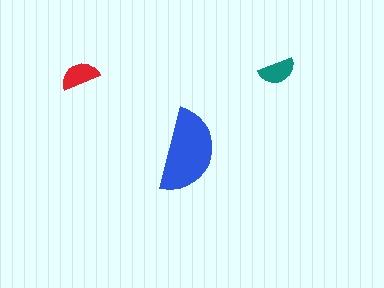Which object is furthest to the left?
The red semicircle is leftmost.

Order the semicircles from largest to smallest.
the blue one, the red one, the teal one.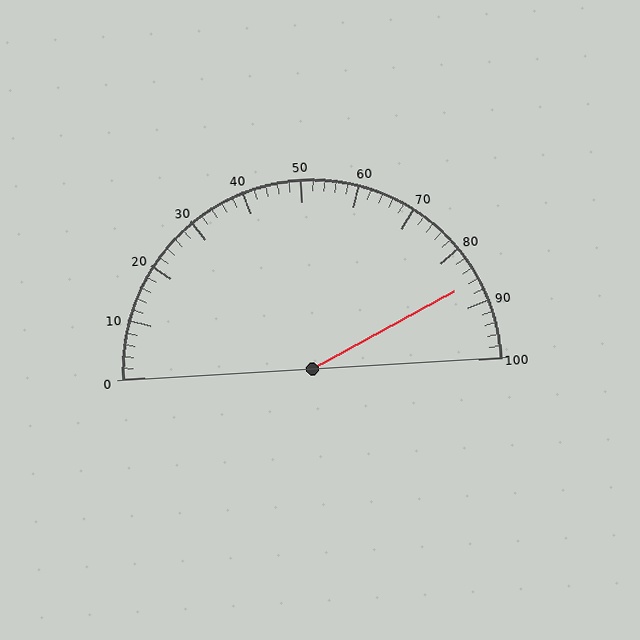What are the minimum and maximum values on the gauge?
The gauge ranges from 0 to 100.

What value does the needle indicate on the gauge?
The needle indicates approximately 86.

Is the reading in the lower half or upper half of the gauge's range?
The reading is in the upper half of the range (0 to 100).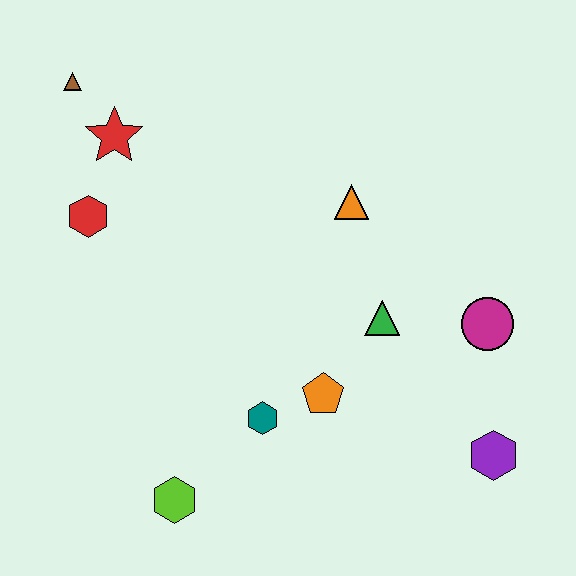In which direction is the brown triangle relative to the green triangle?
The brown triangle is to the left of the green triangle.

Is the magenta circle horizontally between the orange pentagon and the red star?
No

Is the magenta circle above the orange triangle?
No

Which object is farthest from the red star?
The purple hexagon is farthest from the red star.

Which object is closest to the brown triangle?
The red star is closest to the brown triangle.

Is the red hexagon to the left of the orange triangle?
Yes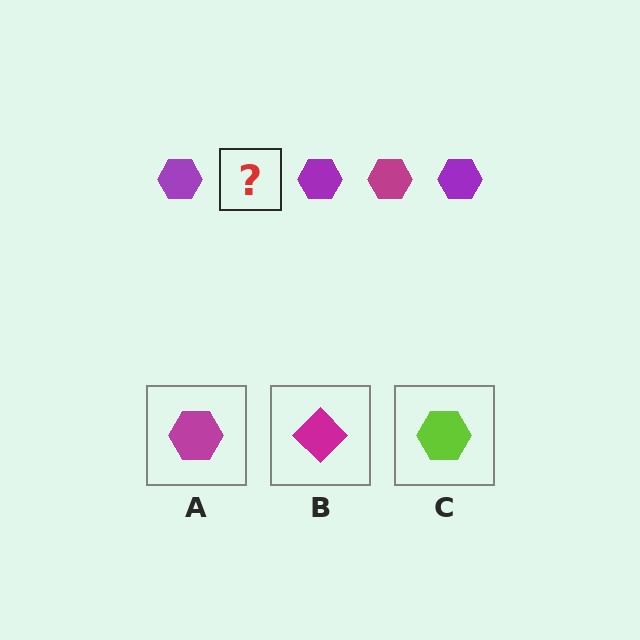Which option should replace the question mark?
Option A.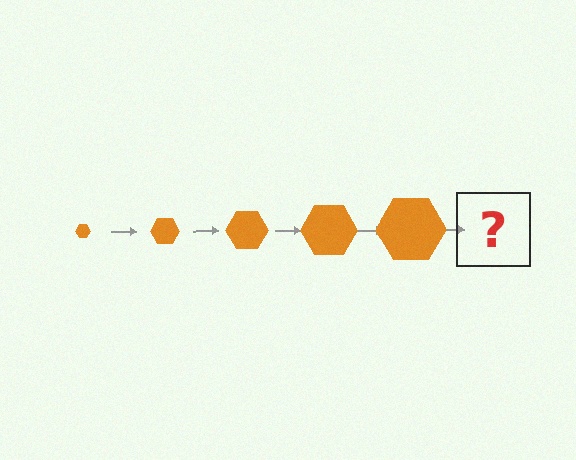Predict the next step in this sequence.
The next step is an orange hexagon, larger than the previous one.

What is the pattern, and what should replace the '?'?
The pattern is that the hexagon gets progressively larger each step. The '?' should be an orange hexagon, larger than the previous one.